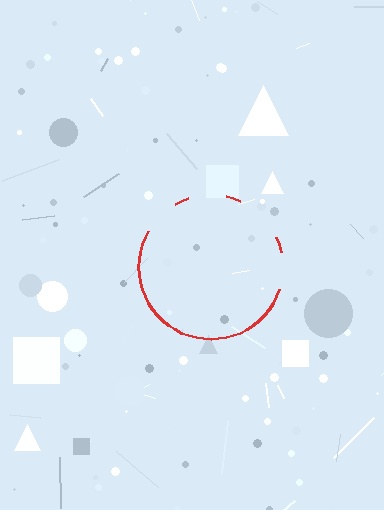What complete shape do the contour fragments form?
The contour fragments form a circle.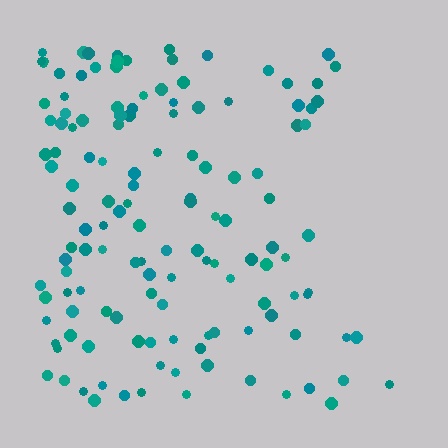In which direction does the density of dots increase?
From right to left, with the left side densest.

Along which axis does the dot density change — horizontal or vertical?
Horizontal.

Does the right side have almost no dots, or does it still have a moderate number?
Still a moderate number, just noticeably fewer than the left.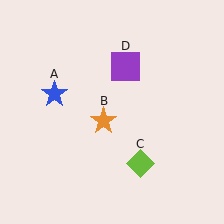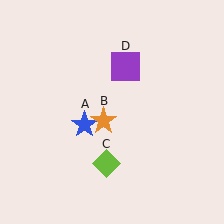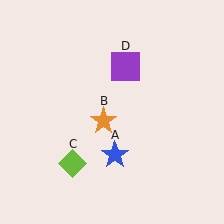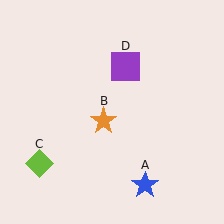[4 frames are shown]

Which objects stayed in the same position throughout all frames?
Orange star (object B) and purple square (object D) remained stationary.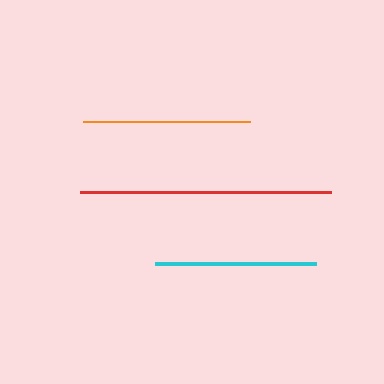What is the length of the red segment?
The red segment is approximately 251 pixels long.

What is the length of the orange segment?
The orange segment is approximately 167 pixels long.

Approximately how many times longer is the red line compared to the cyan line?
The red line is approximately 1.6 times the length of the cyan line.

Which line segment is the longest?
The red line is the longest at approximately 251 pixels.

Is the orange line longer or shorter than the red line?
The red line is longer than the orange line.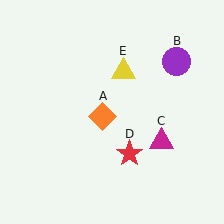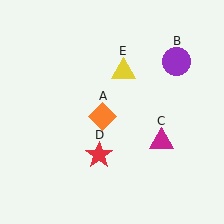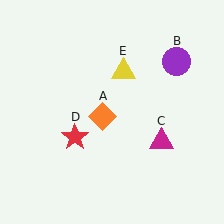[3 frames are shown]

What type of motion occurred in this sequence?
The red star (object D) rotated clockwise around the center of the scene.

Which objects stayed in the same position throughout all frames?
Orange diamond (object A) and purple circle (object B) and magenta triangle (object C) and yellow triangle (object E) remained stationary.